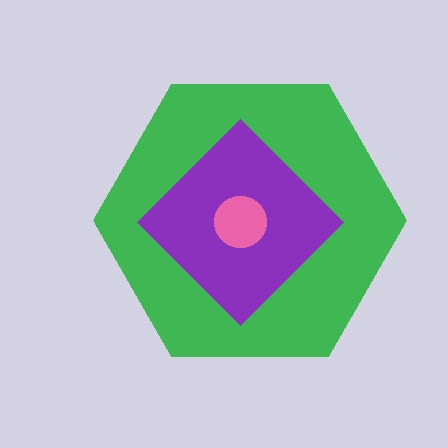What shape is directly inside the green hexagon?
The purple diamond.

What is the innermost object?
The pink circle.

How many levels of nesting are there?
3.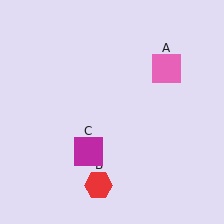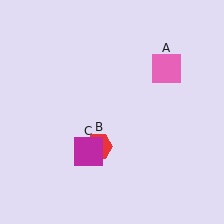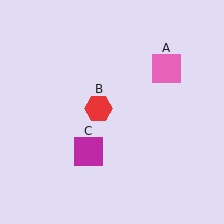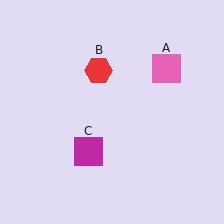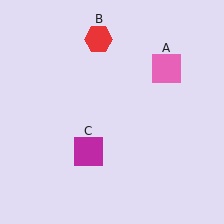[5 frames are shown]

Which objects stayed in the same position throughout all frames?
Pink square (object A) and magenta square (object C) remained stationary.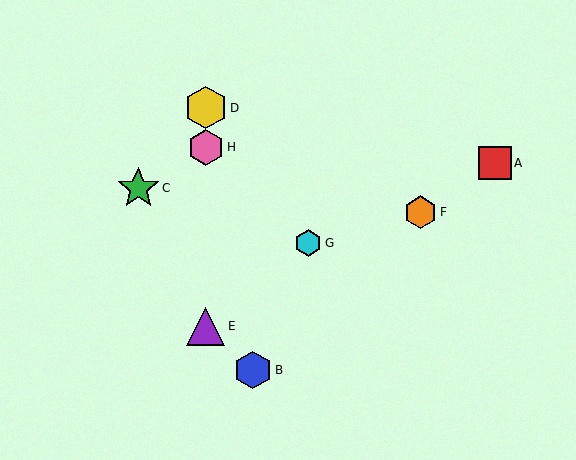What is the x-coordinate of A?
Object A is at x≈495.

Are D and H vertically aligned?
Yes, both are at x≈206.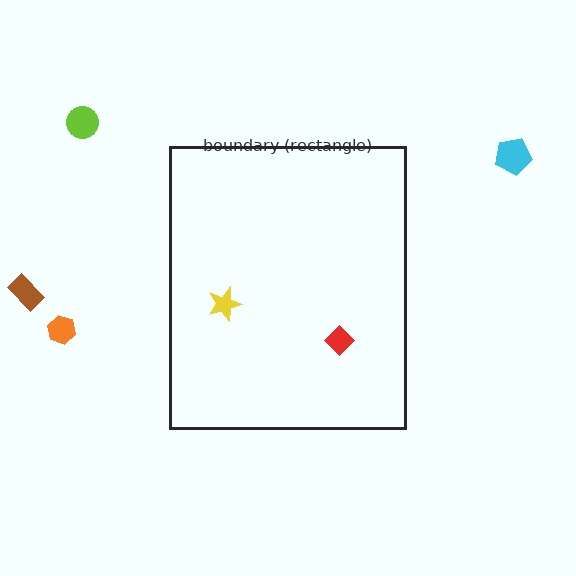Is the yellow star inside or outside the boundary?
Inside.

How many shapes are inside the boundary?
2 inside, 4 outside.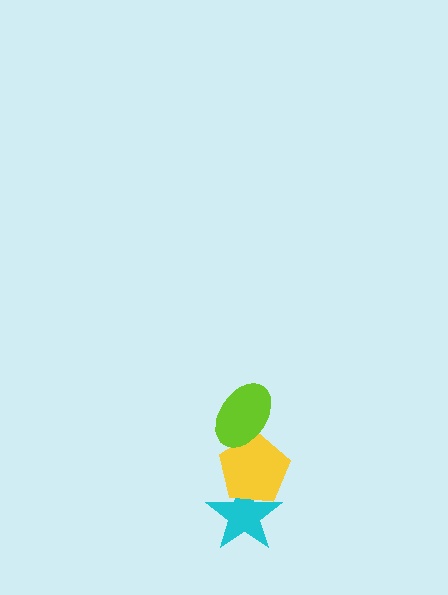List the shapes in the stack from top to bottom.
From top to bottom: the lime ellipse, the yellow pentagon, the cyan star.